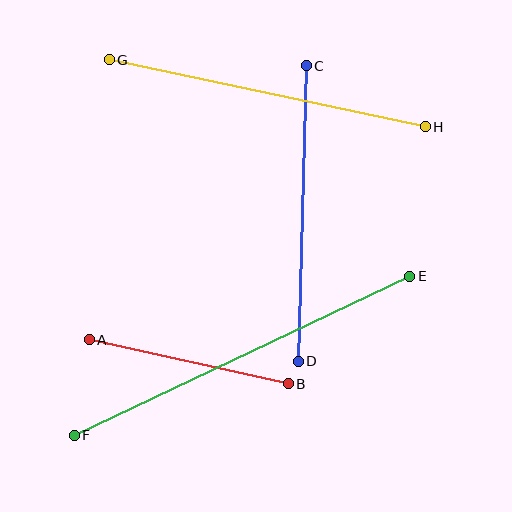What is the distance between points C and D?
The distance is approximately 296 pixels.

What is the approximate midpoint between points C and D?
The midpoint is at approximately (302, 214) pixels.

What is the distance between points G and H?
The distance is approximately 323 pixels.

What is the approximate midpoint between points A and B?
The midpoint is at approximately (189, 362) pixels.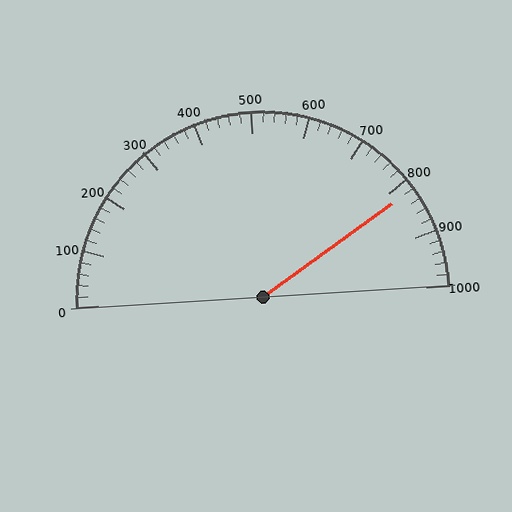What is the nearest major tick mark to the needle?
The nearest major tick mark is 800.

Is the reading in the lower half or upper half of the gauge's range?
The reading is in the upper half of the range (0 to 1000).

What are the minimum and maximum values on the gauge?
The gauge ranges from 0 to 1000.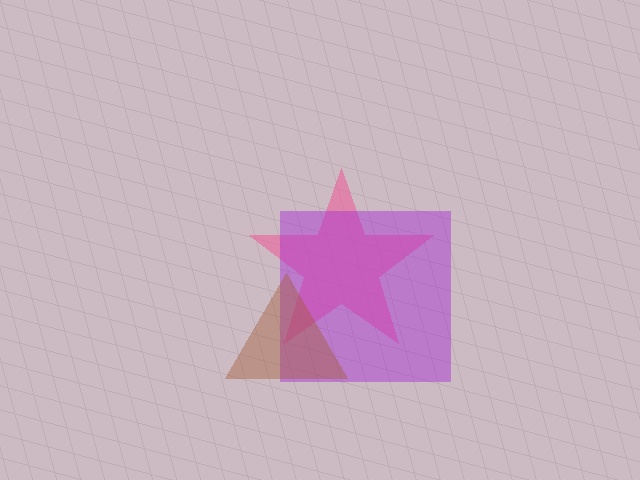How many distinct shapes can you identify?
There are 3 distinct shapes: a pink star, a purple square, a brown triangle.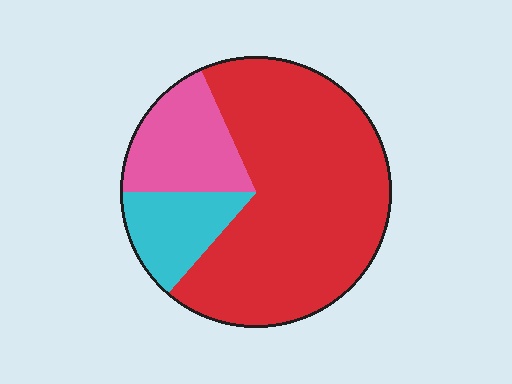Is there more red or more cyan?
Red.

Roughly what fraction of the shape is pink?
Pink covers roughly 20% of the shape.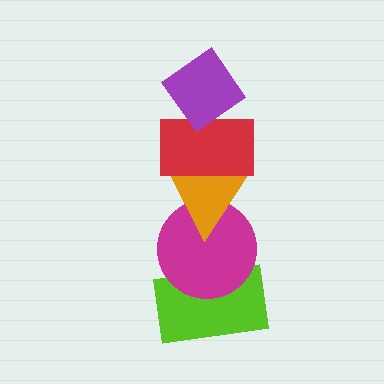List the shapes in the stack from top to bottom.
From top to bottom: the purple diamond, the red rectangle, the orange triangle, the magenta circle, the lime rectangle.